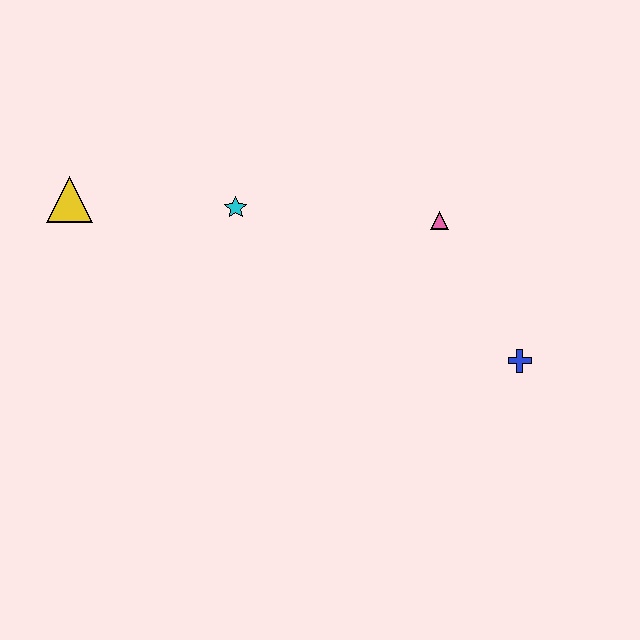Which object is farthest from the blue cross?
The yellow triangle is farthest from the blue cross.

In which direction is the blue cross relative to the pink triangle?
The blue cross is below the pink triangle.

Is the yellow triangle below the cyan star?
No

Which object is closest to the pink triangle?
The blue cross is closest to the pink triangle.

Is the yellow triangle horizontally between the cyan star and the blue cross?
No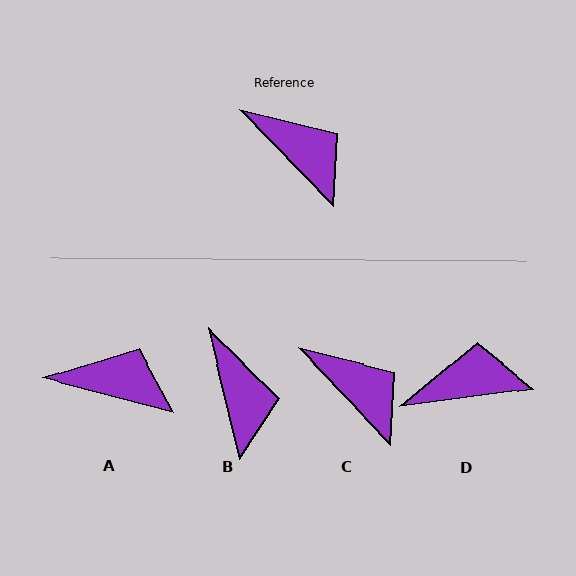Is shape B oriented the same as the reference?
No, it is off by about 30 degrees.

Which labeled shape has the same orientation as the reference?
C.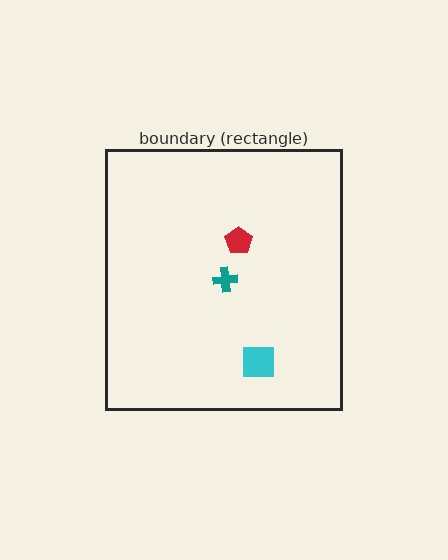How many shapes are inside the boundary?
3 inside, 0 outside.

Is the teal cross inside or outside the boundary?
Inside.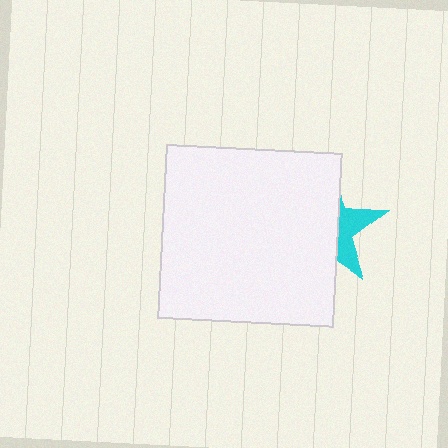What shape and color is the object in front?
The object in front is a white rectangle.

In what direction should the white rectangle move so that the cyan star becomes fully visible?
The white rectangle should move left. That is the shortest direction to clear the overlap and leave the cyan star fully visible.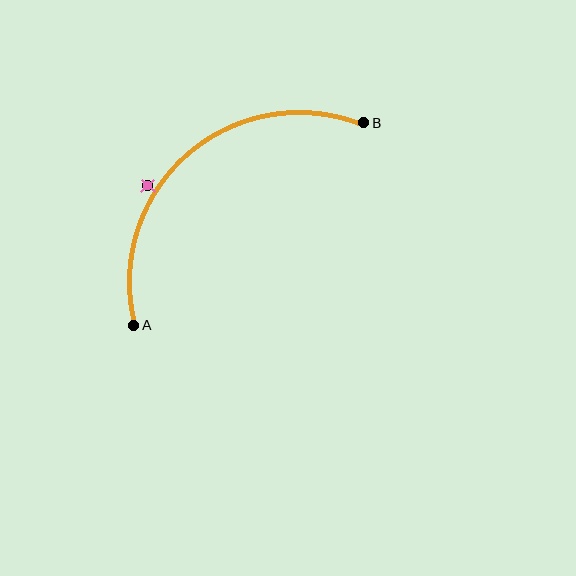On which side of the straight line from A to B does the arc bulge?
The arc bulges above and to the left of the straight line connecting A and B.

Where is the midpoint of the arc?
The arc midpoint is the point on the curve farthest from the straight line joining A and B. It sits above and to the left of that line.